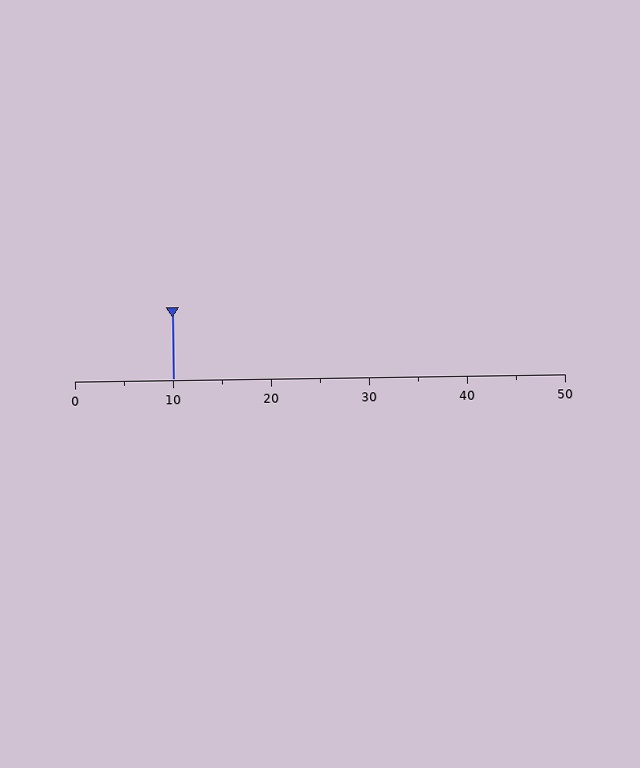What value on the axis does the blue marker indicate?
The marker indicates approximately 10.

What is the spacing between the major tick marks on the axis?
The major ticks are spaced 10 apart.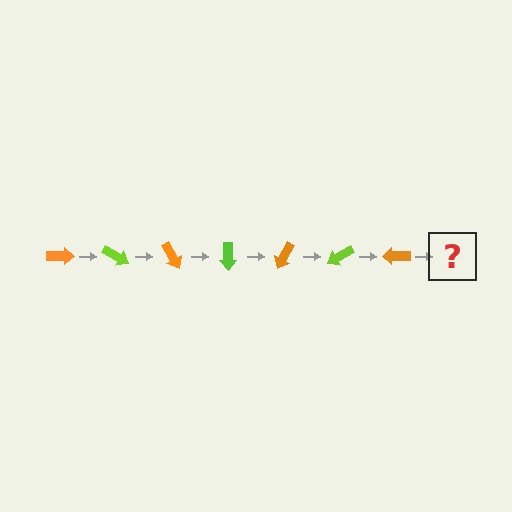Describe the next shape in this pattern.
It should be a lime arrow, rotated 210 degrees from the start.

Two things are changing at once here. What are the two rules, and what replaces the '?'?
The two rules are that it rotates 30 degrees each step and the color cycles through orange and lime. The '?' should be a lime arrow, rotated 210 degrees from the start.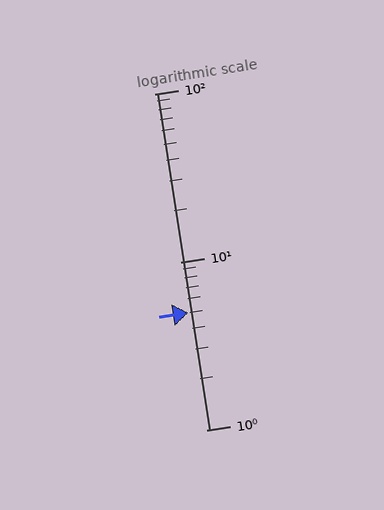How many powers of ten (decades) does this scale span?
The scale spans 2 decades, from 1 to 100.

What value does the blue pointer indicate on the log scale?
The pointer indicates approximately 5.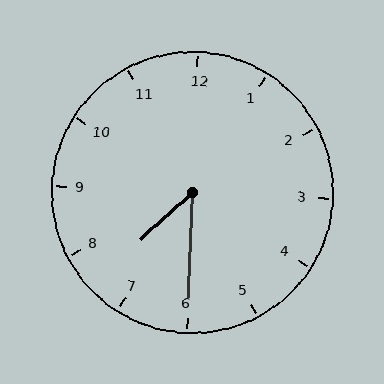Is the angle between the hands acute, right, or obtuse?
It is acute.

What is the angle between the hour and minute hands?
Approximately 45 degrees.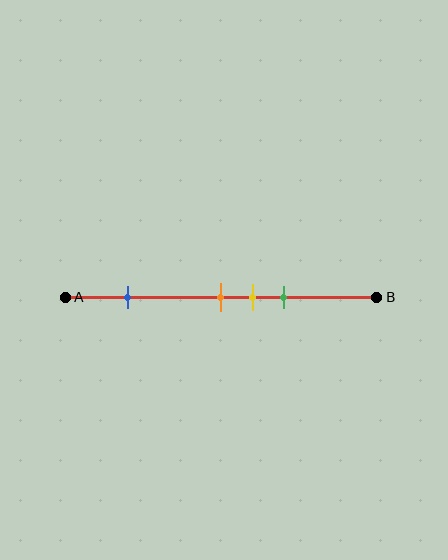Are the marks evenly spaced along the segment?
No, the marks are not evenly spaced.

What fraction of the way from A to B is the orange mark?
The orange mark is approximately 50% (0.5) of the way from A to B.